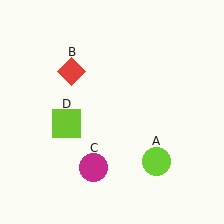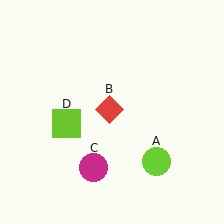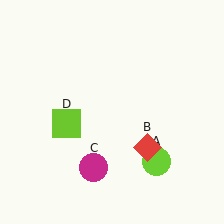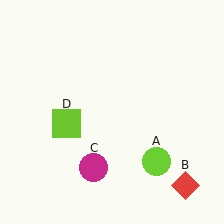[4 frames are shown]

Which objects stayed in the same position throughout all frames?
Lime circle (object A) and magenta circle (object C) and lime square (object D) remained stationary.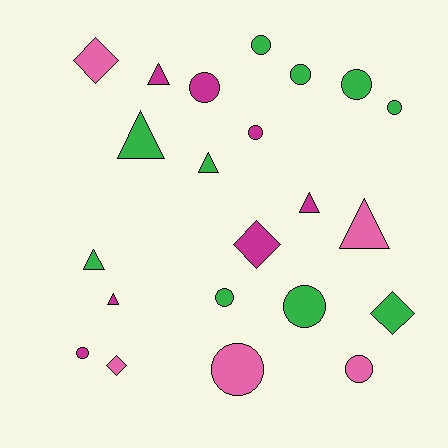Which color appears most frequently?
Green, with 10 objects.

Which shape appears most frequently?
Circle, with 11 objects.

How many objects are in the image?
There are 22 objects.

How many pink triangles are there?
There is 1 pink triangle.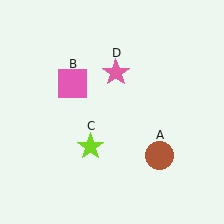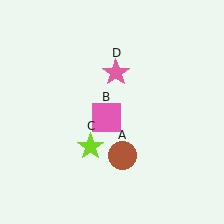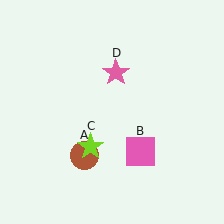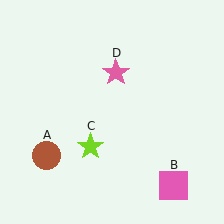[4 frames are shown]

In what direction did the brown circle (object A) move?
The brown circle (object A) moved left.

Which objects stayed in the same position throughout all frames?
Lime star (object C) and pink star (object D) remained stationary.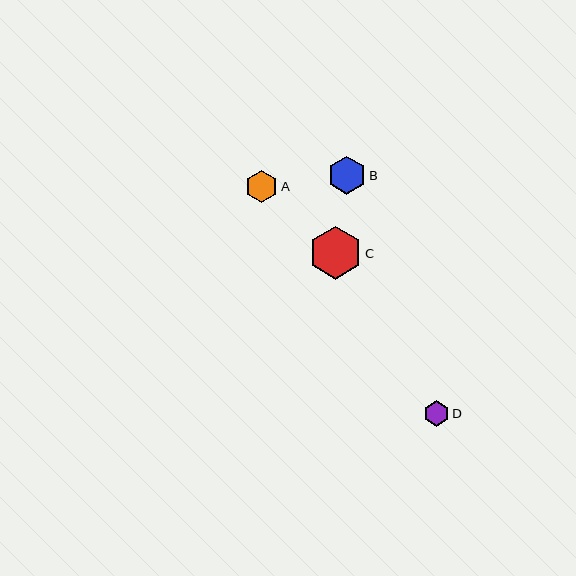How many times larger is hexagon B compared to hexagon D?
Hexagon B is approximately 1.5 times the size of hexagon D.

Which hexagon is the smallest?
Hexagon D is the smallest with a size of approximately 25 pixels.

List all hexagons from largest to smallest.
From largest to smallest: C, B, A, D.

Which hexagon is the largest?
Hexagon C is the largest with a size of approximately 53 pixels.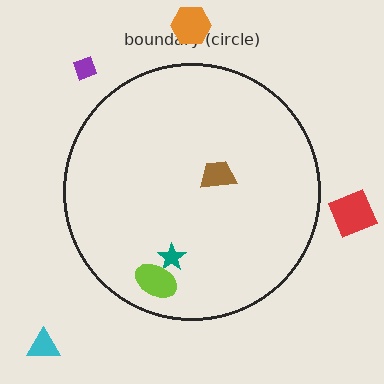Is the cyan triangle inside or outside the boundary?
Outside.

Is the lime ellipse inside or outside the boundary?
Inside.